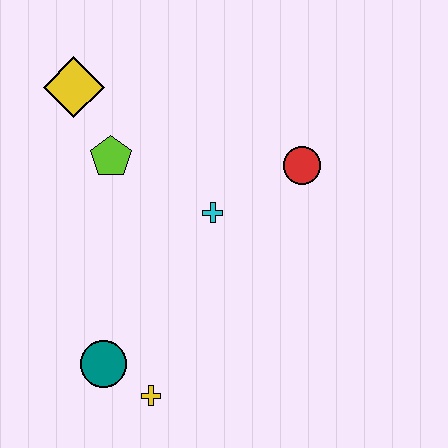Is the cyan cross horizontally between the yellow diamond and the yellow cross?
No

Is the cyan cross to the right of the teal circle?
Yes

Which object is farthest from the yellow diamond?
The yellow cross is farthest from the yellow diamond.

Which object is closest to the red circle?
The cyan cross is closest to the red circle.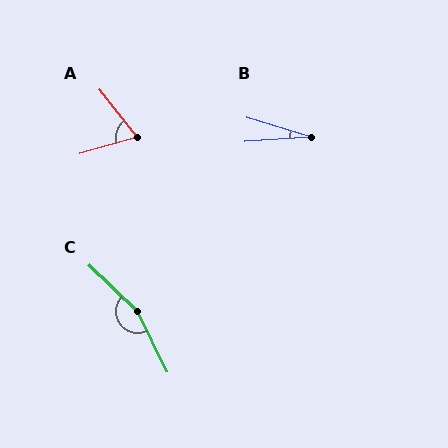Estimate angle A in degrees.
Approximately 68 degrees.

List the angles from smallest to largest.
B (20°), A (68°), C (160°).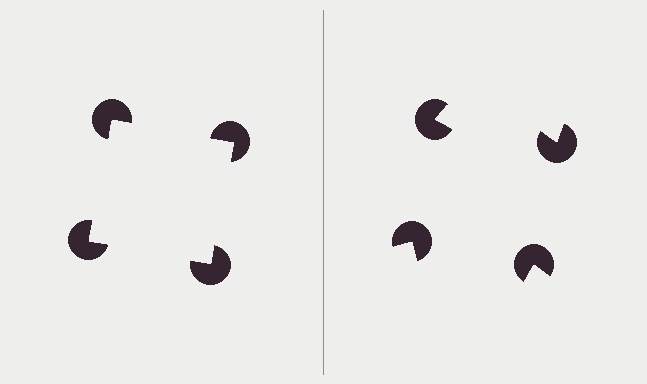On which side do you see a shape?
An illusory square appears on the left side. On the right side the wedge cuts are rotated, so no coherent shape forms.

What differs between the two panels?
The pac-man discs are positioned identically on both sides; only the wedge orientations differ. On the left they align to a square; on the right they are misaligned.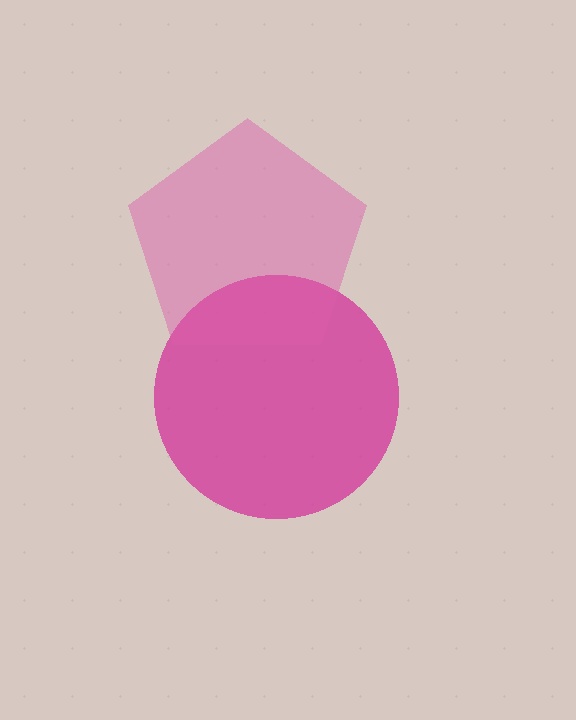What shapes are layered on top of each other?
The layered shapes are: a magenta circle, a pink pentagon.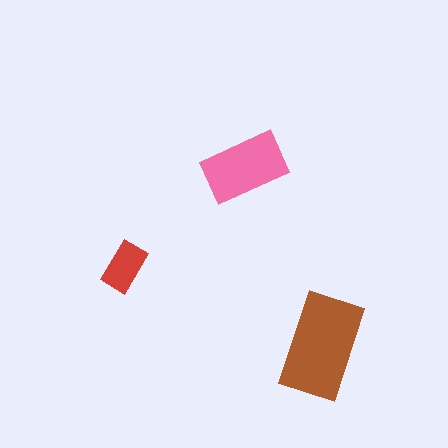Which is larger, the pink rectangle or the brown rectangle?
The brown one.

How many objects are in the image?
There are 3 objects in the image.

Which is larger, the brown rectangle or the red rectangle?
The brown one.